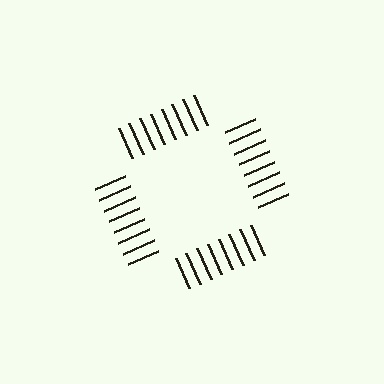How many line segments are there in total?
32 — 8 along each of the 4 edges.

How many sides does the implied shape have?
4 sides — the line-ends trace a square.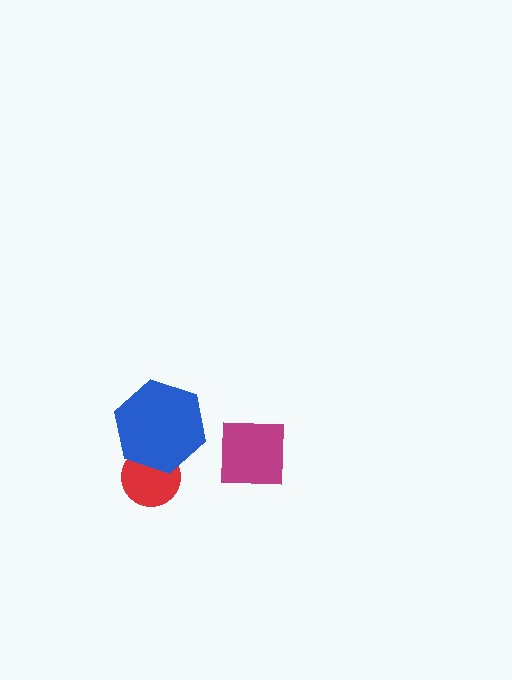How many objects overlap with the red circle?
1 object overlaps with the red circle.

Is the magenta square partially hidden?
No, no other shape covers it.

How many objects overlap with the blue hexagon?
1 object overlaps with the blue hexagon.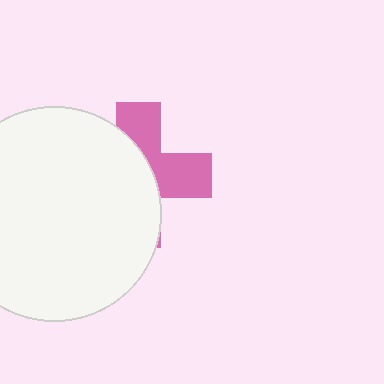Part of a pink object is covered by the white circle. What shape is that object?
It is a cross.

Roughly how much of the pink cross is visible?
A small part of it is visible (roughly 41%).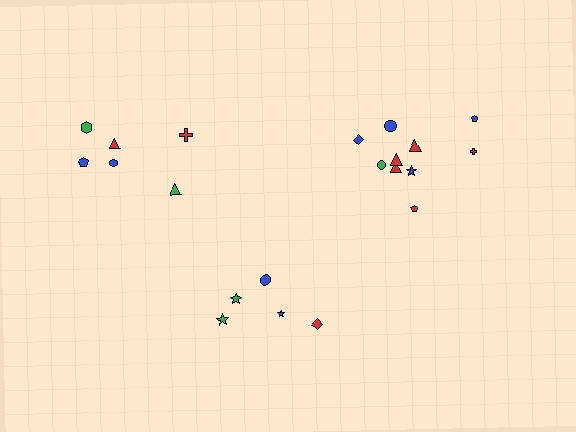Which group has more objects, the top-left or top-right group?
The top-right group.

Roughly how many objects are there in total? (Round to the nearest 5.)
Roughly 20 objects in total.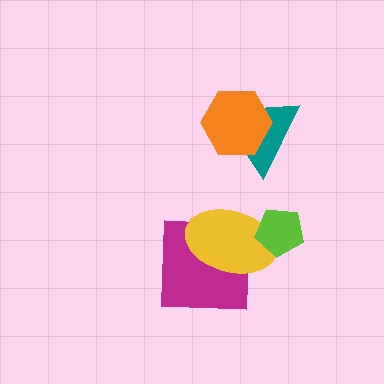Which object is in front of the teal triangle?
The orange hexagon is in front of the teal triangle.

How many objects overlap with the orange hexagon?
1 object overlaps with the orange hexagon.